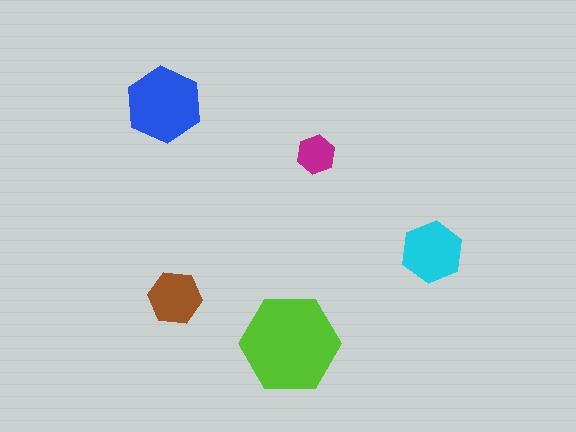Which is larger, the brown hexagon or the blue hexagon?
The blue one.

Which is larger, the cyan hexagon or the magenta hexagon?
The cyan one.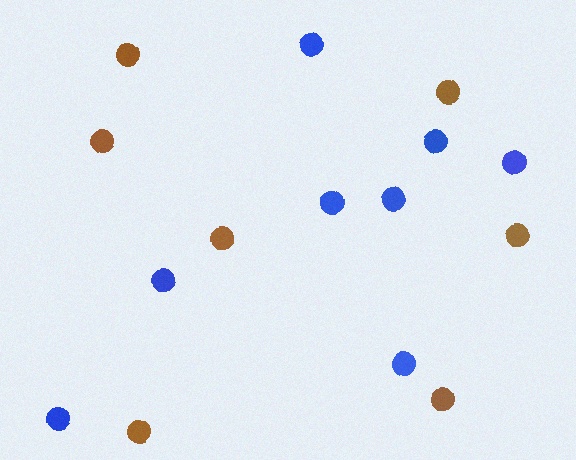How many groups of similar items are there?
There are 2 groups: one group of brown circles (7) and one group of blue circles (8).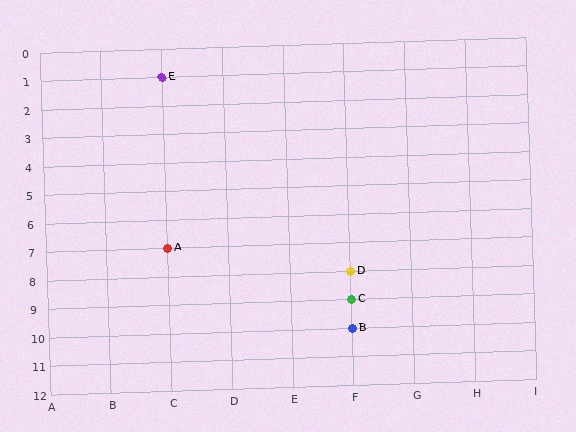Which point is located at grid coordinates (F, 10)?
Point B is at (F, 10).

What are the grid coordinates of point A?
Point A is at grid coordinates (C, 7).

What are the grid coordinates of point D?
Point D is at grid coordinates (F, 8).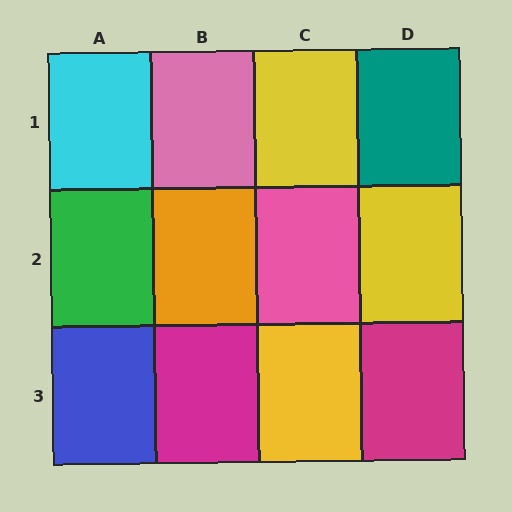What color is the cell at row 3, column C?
Yellow.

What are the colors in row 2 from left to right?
Green, orange, pink, yellow.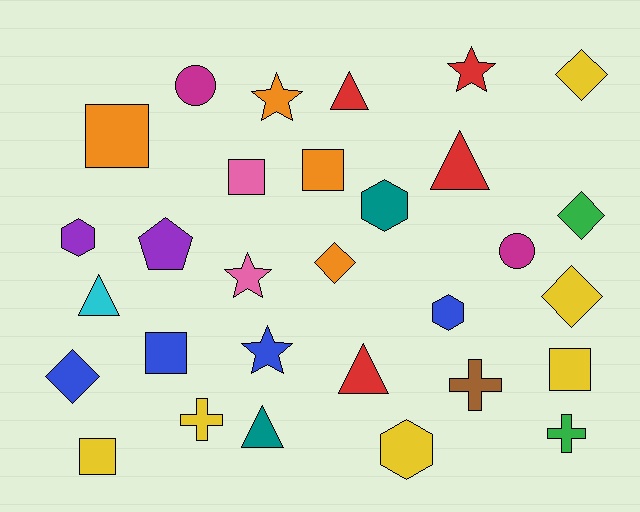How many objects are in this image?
There are 30 objects.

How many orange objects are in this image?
There are 4 orange objects.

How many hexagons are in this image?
There are 4 hexagons.